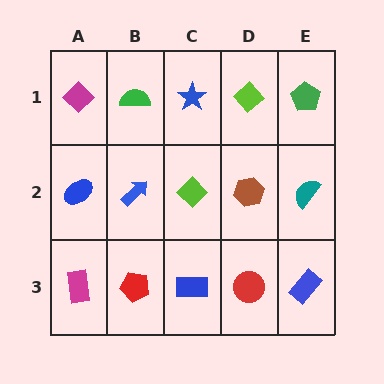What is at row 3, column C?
A blue rectangle.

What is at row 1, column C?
A blue star.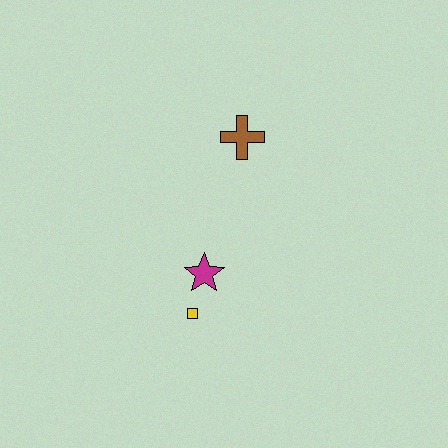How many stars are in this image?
There is 1 star.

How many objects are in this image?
There are 3 objects.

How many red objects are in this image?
There are no red objects.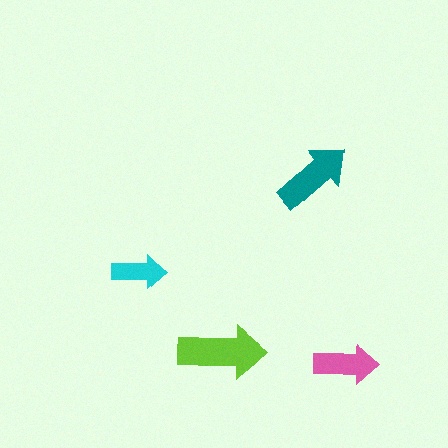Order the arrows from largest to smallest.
the lime one, the teal one, the pink one, the cyan one.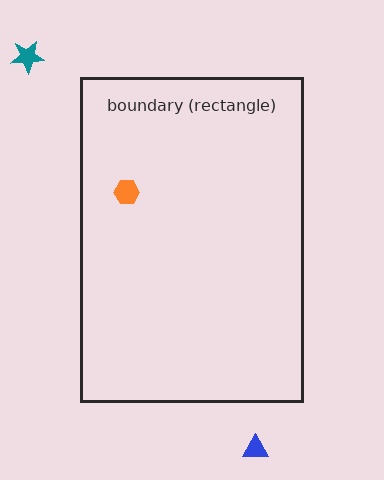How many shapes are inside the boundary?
1 inside, 2 outside.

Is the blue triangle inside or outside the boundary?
Outside.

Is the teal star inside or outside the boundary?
Outside.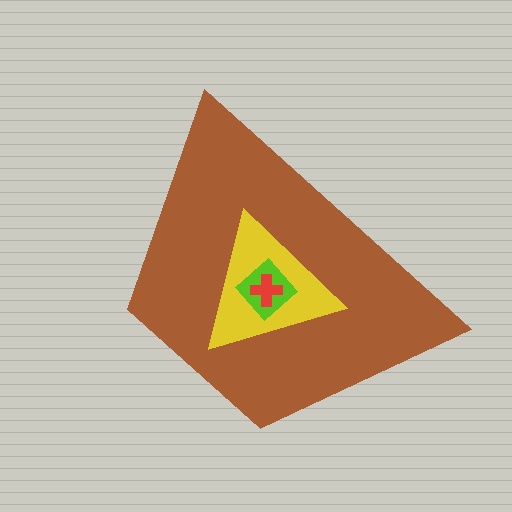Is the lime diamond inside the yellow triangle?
Yes.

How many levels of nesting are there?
4.